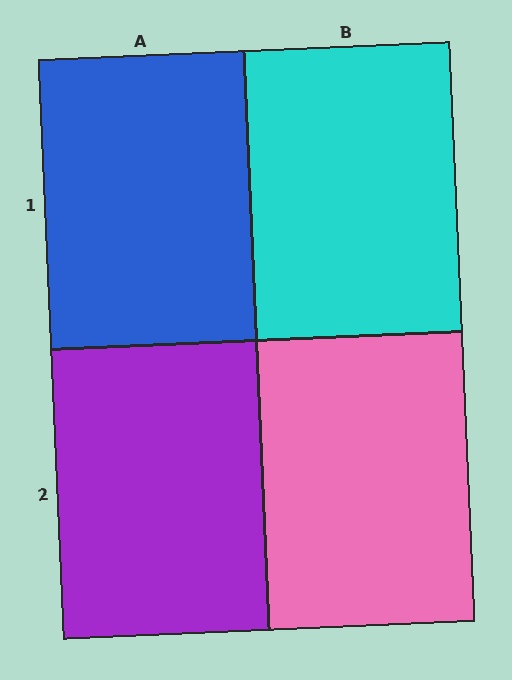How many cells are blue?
1 cell is blue.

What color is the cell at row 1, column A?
Blue.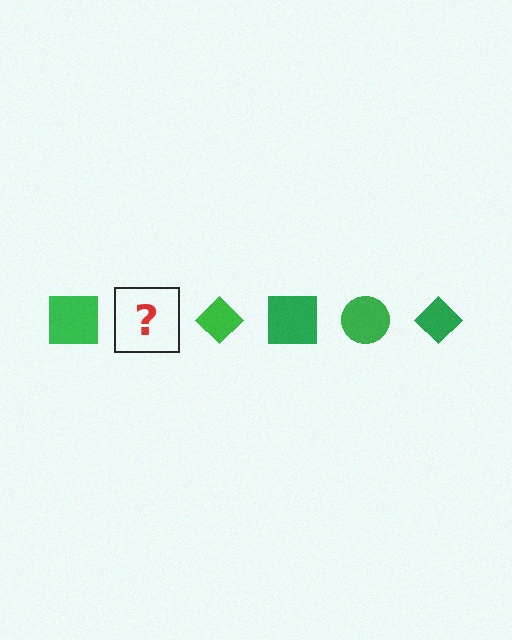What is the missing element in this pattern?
The missing element is a green circle.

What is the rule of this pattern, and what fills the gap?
The rule is that the pattern cycles through square, circle, diamond shapes in green. The gap should be filled with a green circle.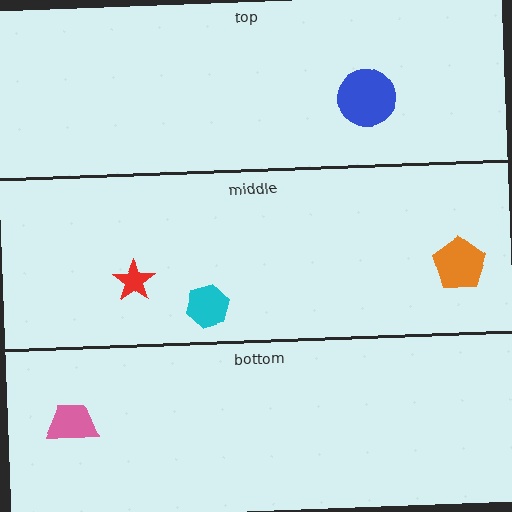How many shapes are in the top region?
1.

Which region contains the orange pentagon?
The middle region.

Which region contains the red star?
The middle region.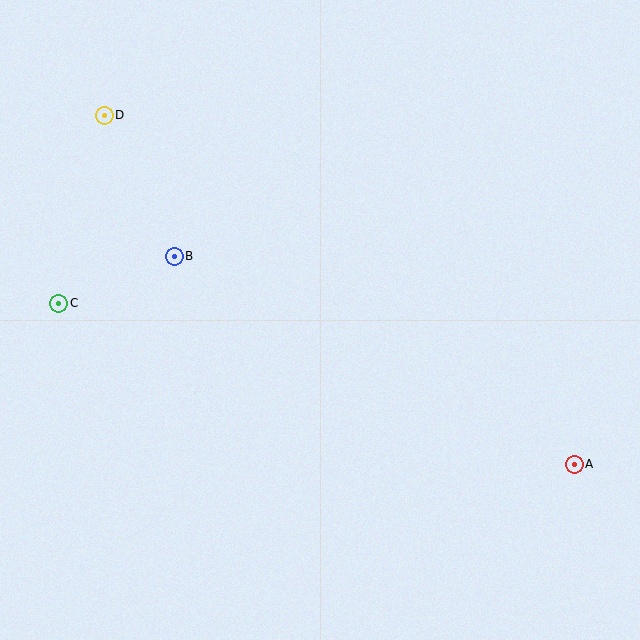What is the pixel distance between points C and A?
The distance between C and A is 540 pixels.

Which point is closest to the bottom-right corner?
Point A is closest to the bottom-right corner.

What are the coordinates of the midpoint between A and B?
The midpoint between A and B is at (374, 360).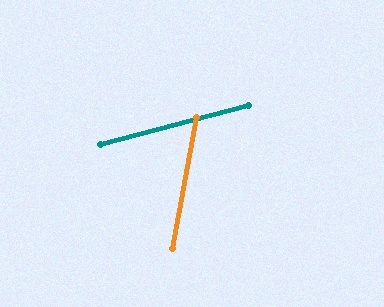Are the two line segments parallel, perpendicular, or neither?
Neither parallel nor perpendicular — they differ by about 65°.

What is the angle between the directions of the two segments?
Approximately 65 degrees.